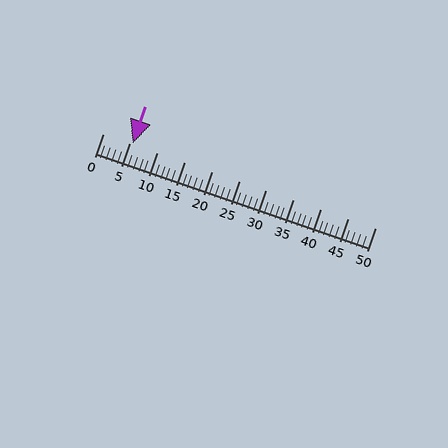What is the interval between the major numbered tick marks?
The major tick marks are spaced 5 units apart.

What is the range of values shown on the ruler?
The ruler shows values from 0 to 50.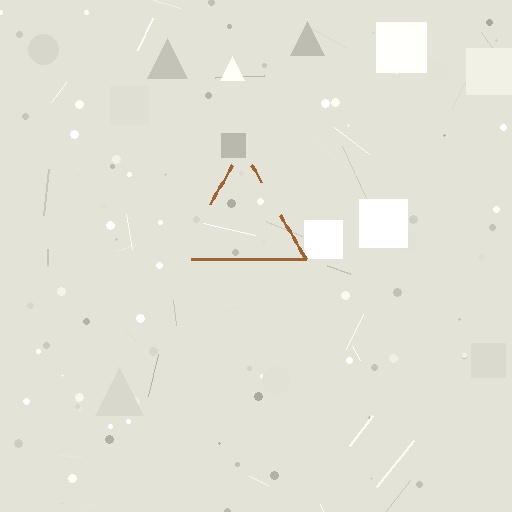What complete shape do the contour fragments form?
The contour fragments form a triangle.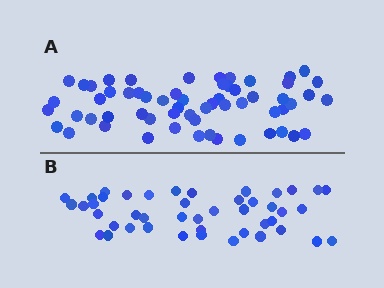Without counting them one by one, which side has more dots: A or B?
Region A (the top region) has more dots.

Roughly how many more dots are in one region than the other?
Region A has approximately 15 more dots than region B.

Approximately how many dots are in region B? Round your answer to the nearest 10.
About 40 dots. (The exact count is 45, which rounds to 40.)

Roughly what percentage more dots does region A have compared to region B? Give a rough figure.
About 35% more.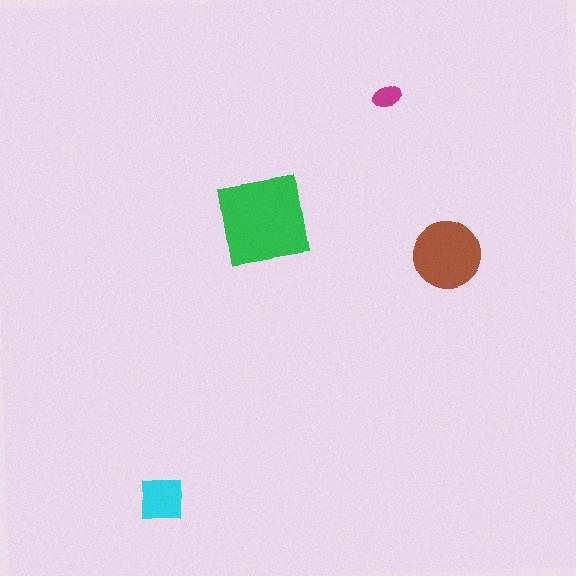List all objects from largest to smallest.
The green square, the brown circle, the cyan square, the magenta ellipse.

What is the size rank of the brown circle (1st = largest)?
2nd.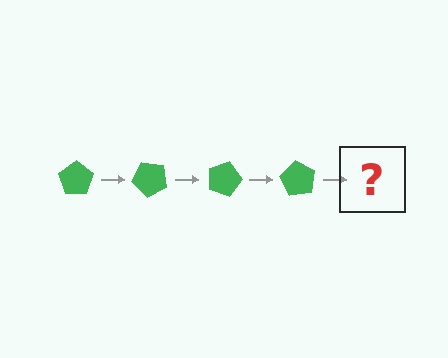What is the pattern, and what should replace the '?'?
The pattern is that the pentagon rotates 45 degrees each step. The '?' should be a green pentagon rotated 180 degrees.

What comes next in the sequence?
The next element should be a green pentagon rotated 180 degrees.